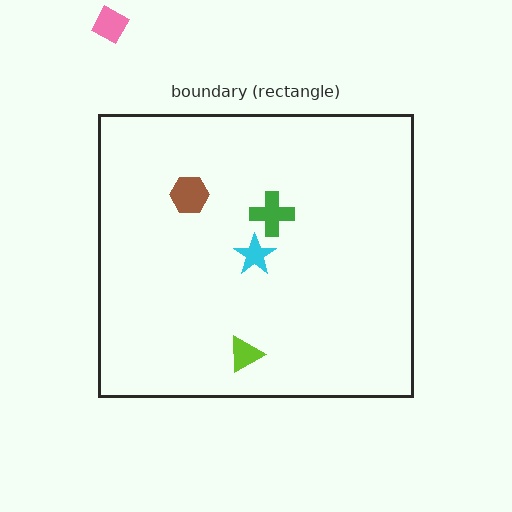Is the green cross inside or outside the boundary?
Inside.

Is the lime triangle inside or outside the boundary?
Inside.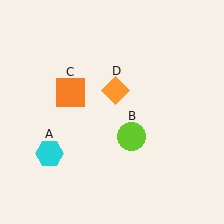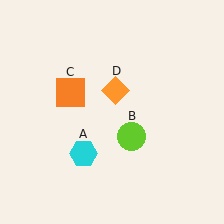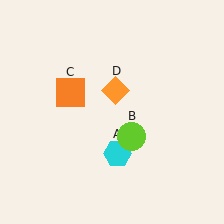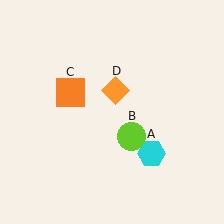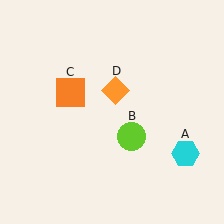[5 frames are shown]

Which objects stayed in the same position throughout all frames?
Lime circle (object B) and orange square (object C) and orange diamond (object D) remained stationary.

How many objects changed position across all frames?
1 object changed position: cyan hexagon (object A).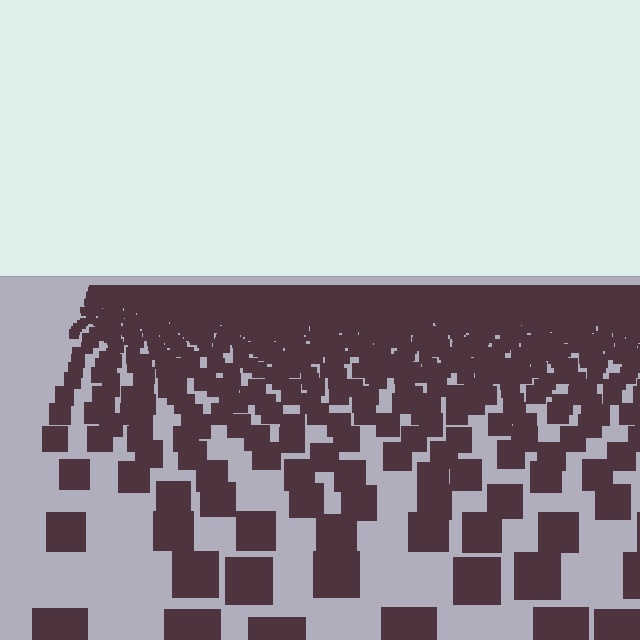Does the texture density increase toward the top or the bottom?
Density increases toward the top.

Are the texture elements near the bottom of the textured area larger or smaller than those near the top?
Larger. Near the bottom, elements are closer to the viewer and appear at a bigger on-screen size.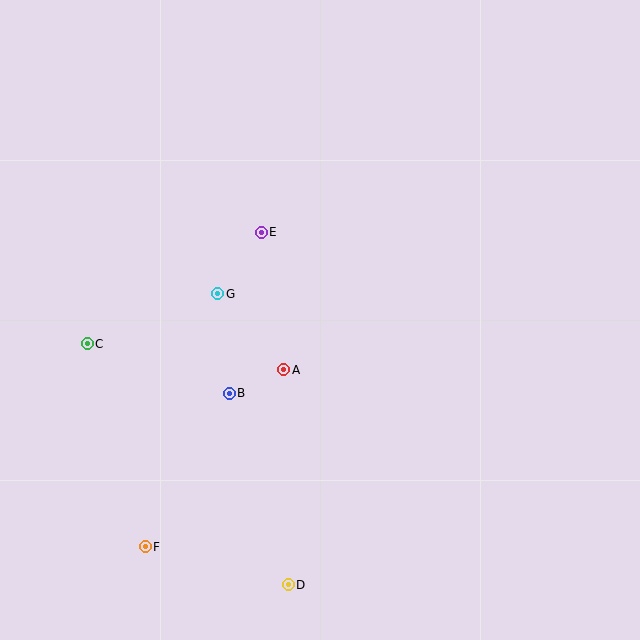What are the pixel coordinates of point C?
Point C is at (87, 344).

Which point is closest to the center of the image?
Point A at (284, 370) is closest to the center.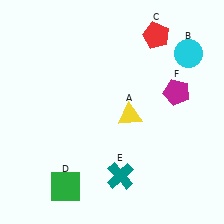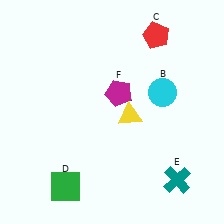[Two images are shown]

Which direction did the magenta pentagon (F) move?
The magenta pentagon (F) moved left.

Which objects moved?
The objects that moved are: the cyan circle (B), the teal cross (E), the magenta pentagon (F).